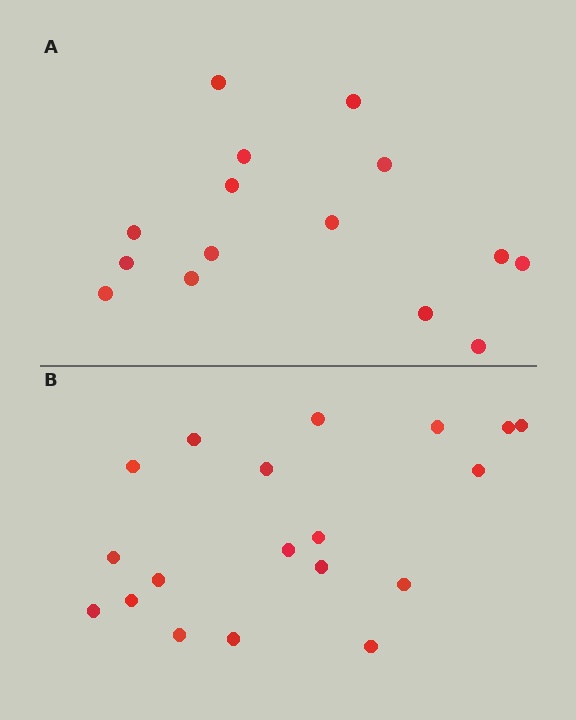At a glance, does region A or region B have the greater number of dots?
Region B (the bottom region) has more dots.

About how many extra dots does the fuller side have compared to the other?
Region B has about 4 more dots than region A.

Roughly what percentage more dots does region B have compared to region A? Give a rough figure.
About 25% more.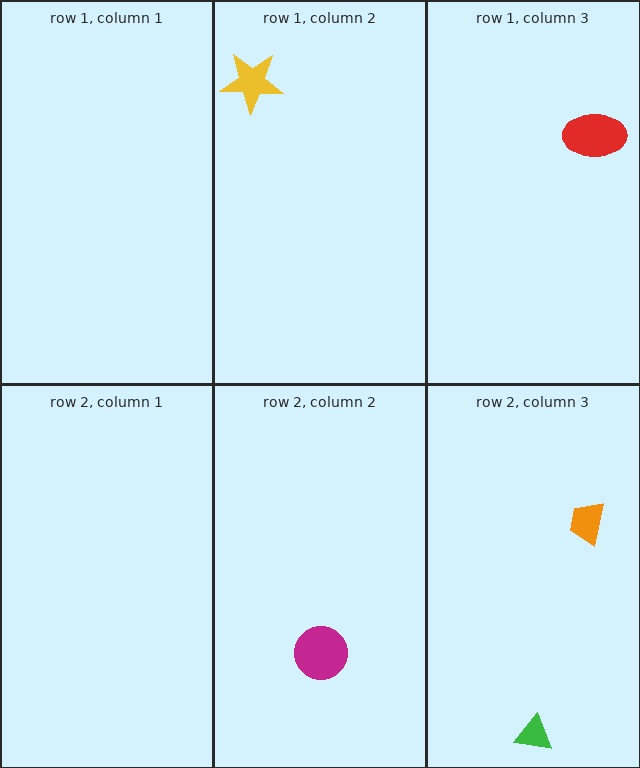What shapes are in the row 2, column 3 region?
The green triangle, the orange trapezoid.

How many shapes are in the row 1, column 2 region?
1.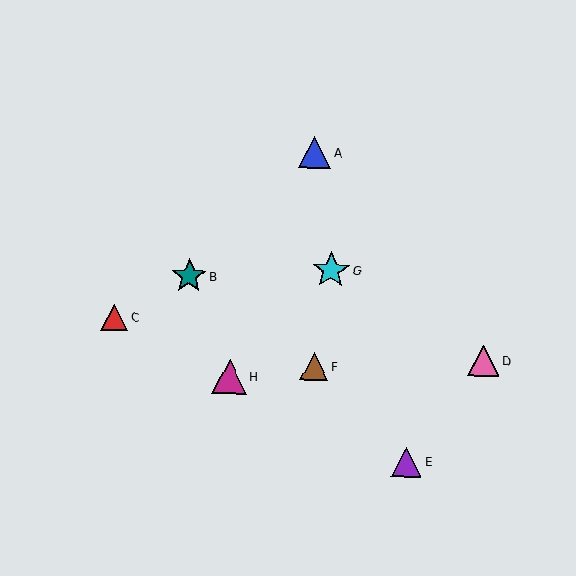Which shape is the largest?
The cyan star (labeled G) is the largest.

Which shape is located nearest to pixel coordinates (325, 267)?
The cyan star (labeled G) at (331, 270) is nearest to that location.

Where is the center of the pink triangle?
The center of the pink triangle is at (484, 361).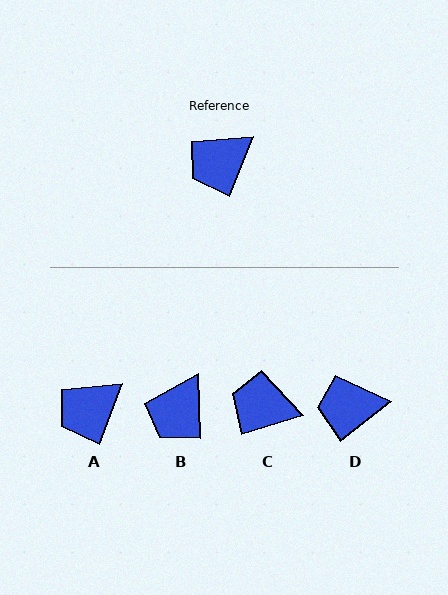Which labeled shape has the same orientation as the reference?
A.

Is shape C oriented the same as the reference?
No, it is off by about 52 degrees.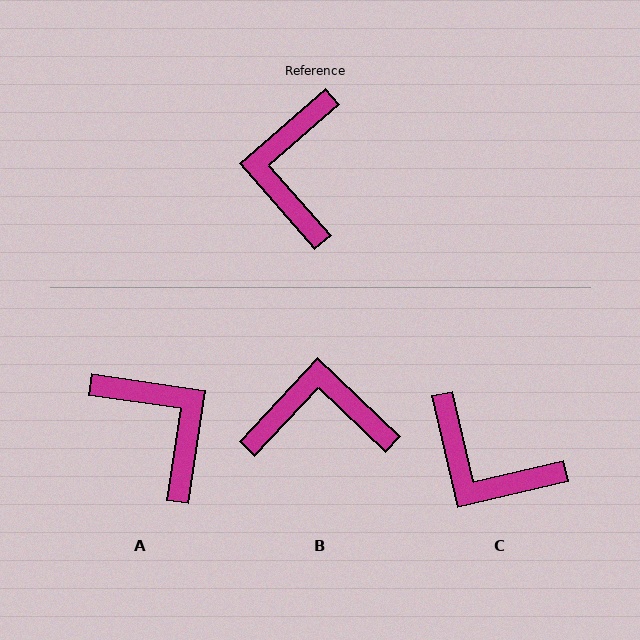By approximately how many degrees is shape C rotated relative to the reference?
Approximately 62 degrees counter-clockwise.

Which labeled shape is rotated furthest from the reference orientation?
A, about 140 degrees away.